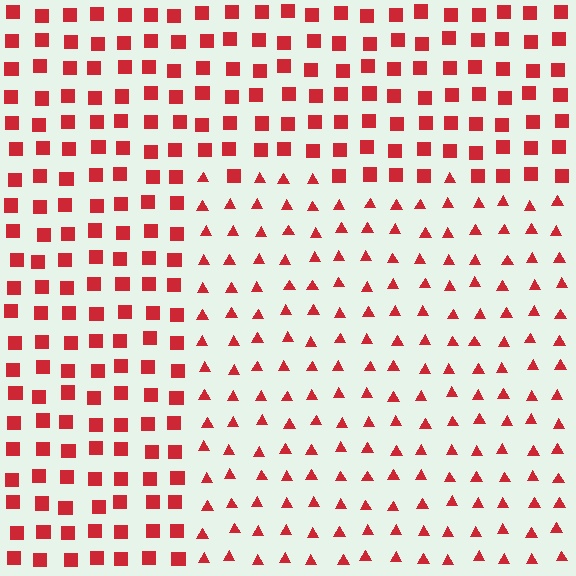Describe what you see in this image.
The image is filled with small red elements arranged in a uniform grid. A rectangle-shaped region contains triangles, while the surrounding area contains squares. The boundary is defined purely by the change in element shape.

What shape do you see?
I see a rectangle.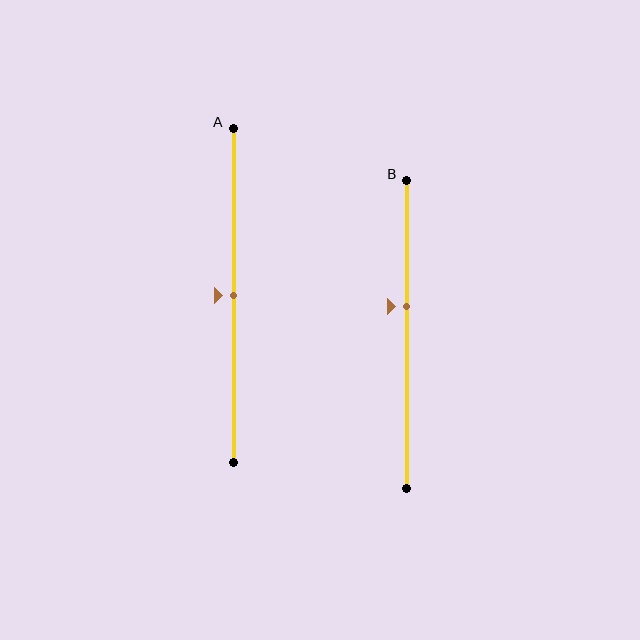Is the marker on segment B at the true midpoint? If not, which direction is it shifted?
No, the marker on segment B is shifted upward by about 9% of the segment length.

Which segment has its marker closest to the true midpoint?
Segment A has its marker closest to the true midpoint.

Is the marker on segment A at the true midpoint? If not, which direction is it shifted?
Yes, the marker on segment A is at the true midpoint.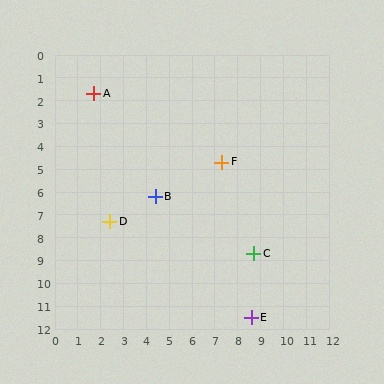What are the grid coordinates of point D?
Point D is at approximately (2.4, 7.3).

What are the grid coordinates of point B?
Point B is at approximately (4.4, 6.2).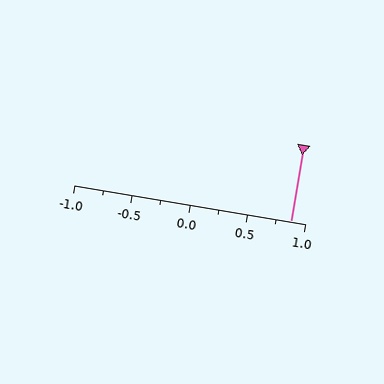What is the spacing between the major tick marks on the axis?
The major ticks are spaced 0.5 apart.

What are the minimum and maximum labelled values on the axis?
The axis runs from -1.0 to 1.0.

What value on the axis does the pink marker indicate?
The marker indicates approximately 0.88.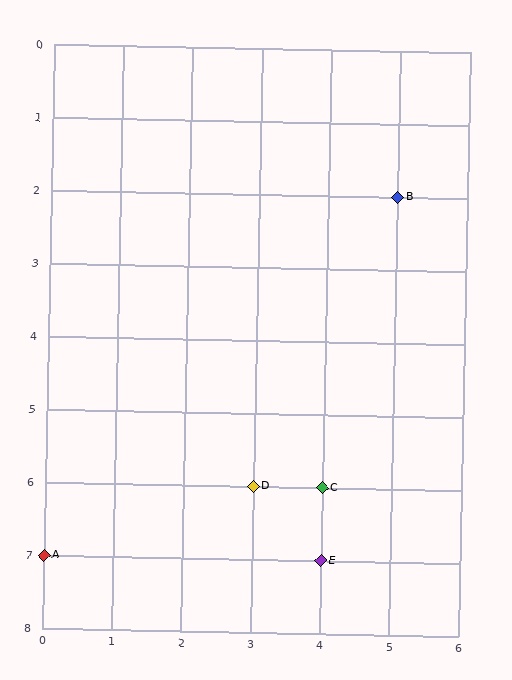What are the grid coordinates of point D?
Point D is at grid coordinates (3, 6).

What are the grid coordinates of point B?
Point B is at grid coordinates (5, 2).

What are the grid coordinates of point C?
Point C is at grid coordinates (4, 6).